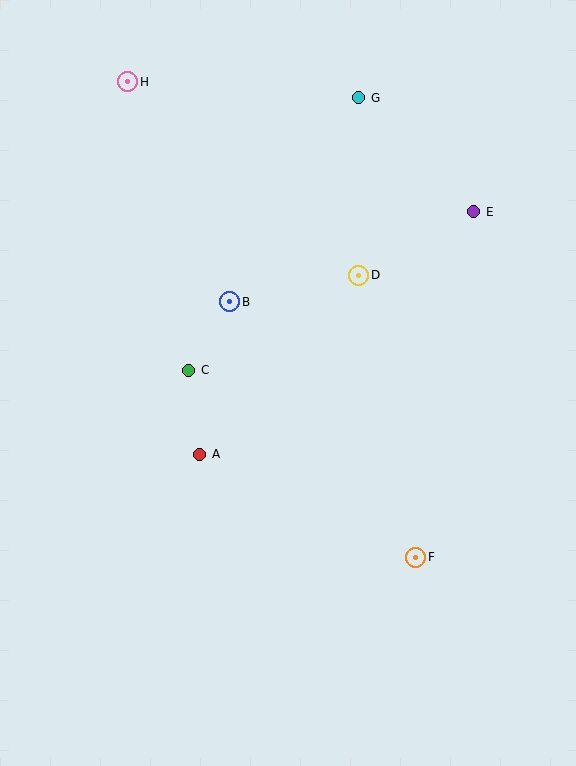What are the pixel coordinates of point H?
Point H is at (128, 82).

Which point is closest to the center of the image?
Point B at (230, 302) is closest to the center.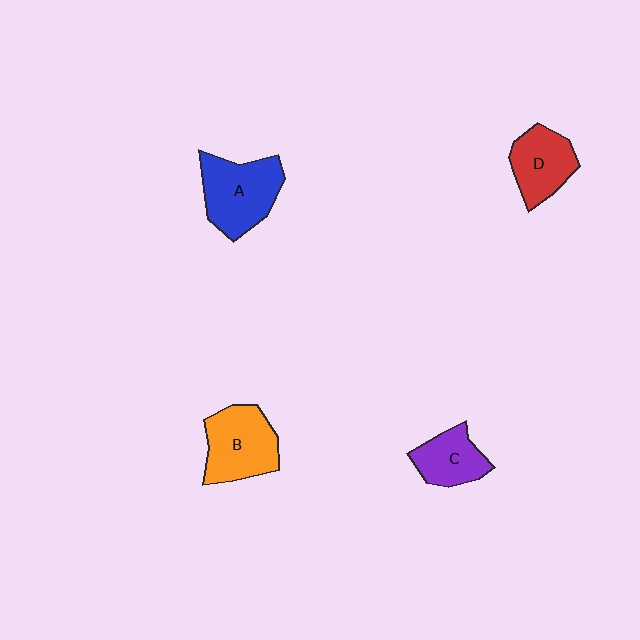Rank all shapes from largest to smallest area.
From largest to smallest: A (blue), B (orange), D (red), C (purple).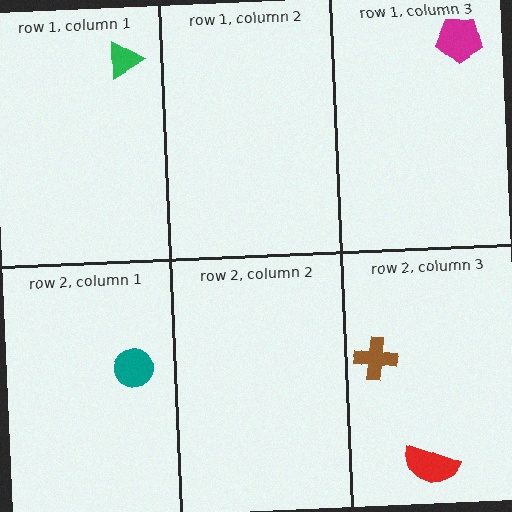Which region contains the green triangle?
The row 1, column 1 region.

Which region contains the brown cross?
The row 2, column 3 region.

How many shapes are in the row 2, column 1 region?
1.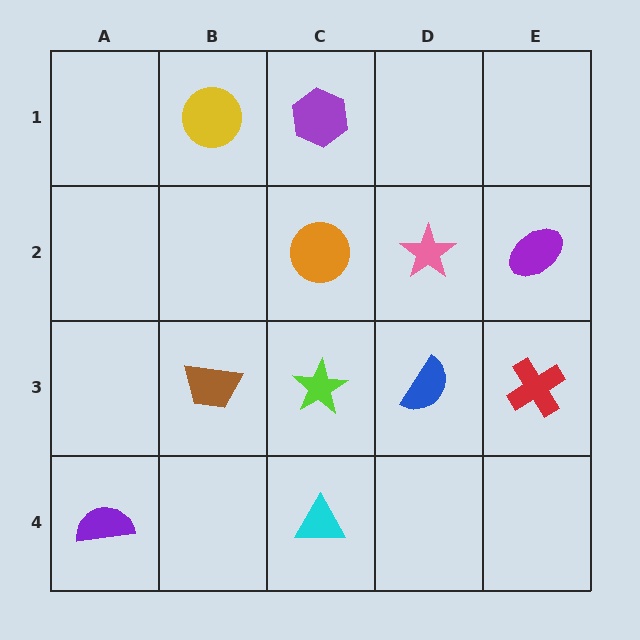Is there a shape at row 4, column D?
No, that cell is empty.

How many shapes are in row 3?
4 shapes.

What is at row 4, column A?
A purple semicircle.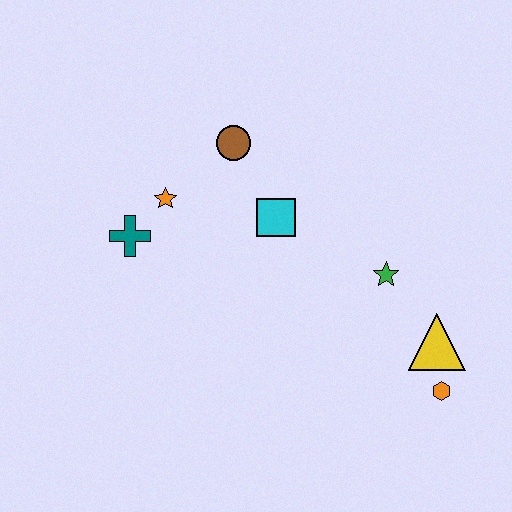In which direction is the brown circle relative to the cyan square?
The brown circle is above the cyan square.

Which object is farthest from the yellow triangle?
The teal cross is farthest from the yellow triangle.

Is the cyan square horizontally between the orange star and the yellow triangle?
Yes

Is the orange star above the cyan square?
Yes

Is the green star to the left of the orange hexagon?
Yes